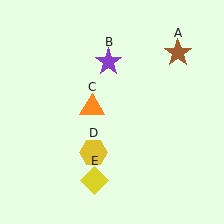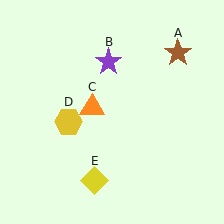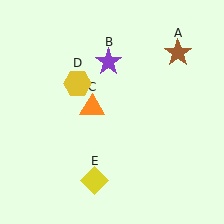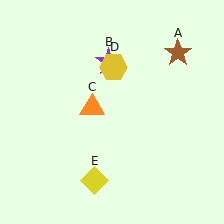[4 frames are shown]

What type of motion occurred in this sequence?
The yellow hexagon (object D) rotated clockwise around the center of the scene.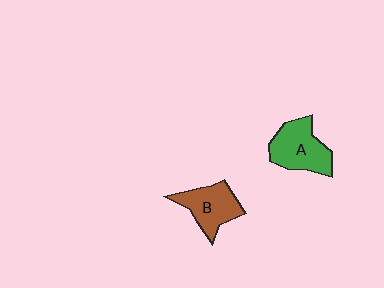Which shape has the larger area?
Shape A (green).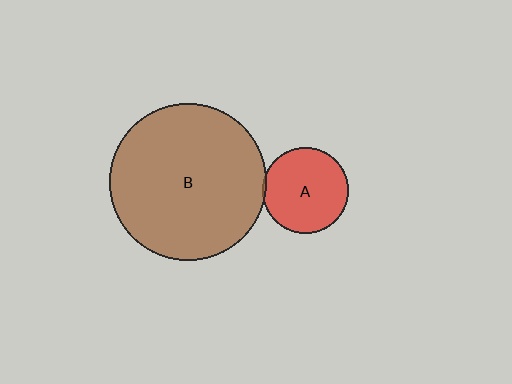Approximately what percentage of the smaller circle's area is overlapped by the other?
Approximately 5%.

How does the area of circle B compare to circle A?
Approximately 3.3 times.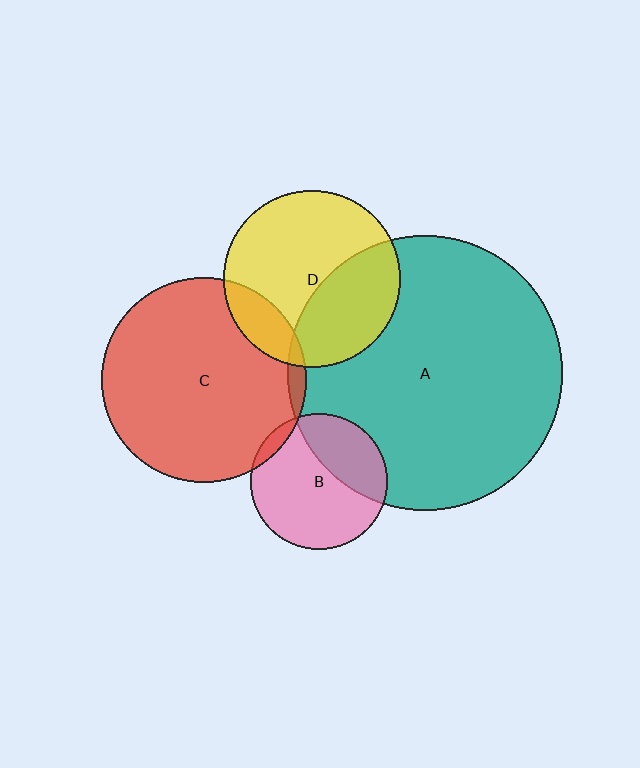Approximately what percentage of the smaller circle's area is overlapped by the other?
Approximately 5%.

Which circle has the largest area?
Circle A (teal).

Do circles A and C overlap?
Yes.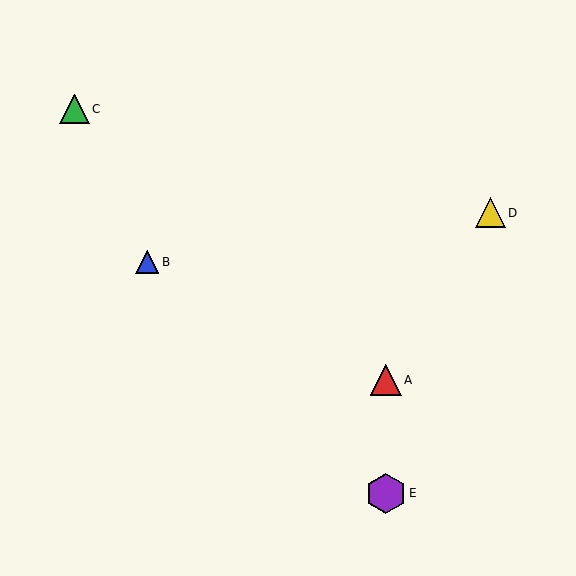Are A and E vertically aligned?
Yes, both are at x≈386.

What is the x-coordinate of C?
Object C is at x≈74.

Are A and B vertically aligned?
No, A is at x≈386 and B is at x≈147.